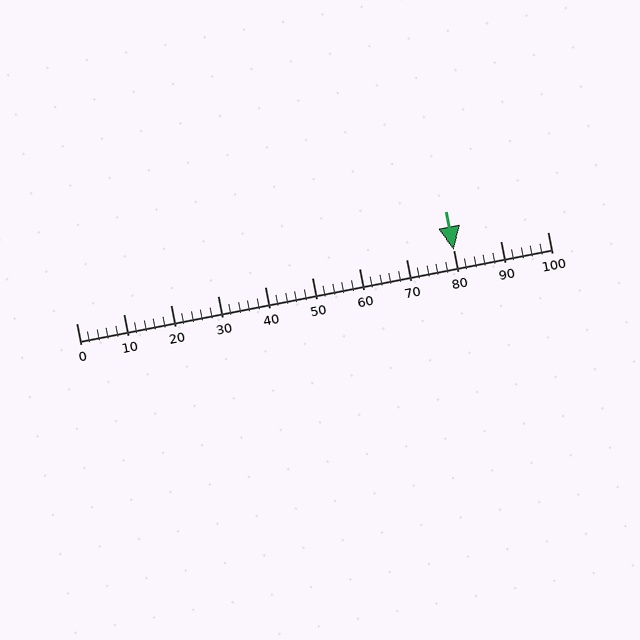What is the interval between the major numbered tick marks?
The major tick marks are spaced 10 units apart.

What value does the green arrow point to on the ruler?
The green arrow points to approximately 80.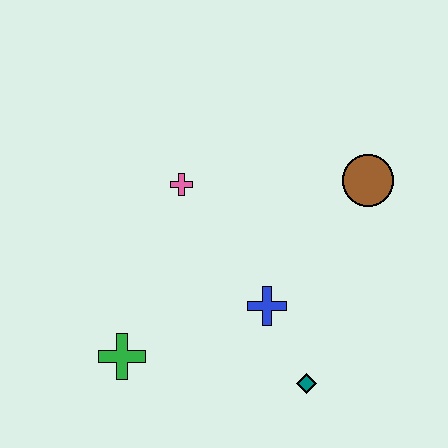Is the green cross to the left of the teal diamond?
Yes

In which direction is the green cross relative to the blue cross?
The green cross is to the left of the blue cross.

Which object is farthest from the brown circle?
The green cross is farthest from the brown circle.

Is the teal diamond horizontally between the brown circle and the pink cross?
Yes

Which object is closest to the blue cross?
The teal diamond is closest to the blue cross.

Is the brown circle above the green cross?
Yes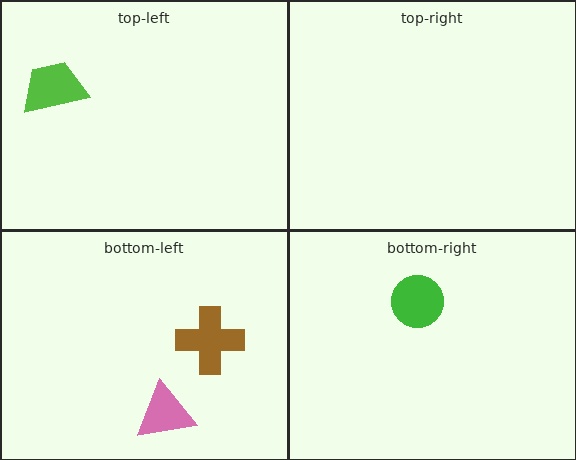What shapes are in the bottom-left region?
The brown cross, the pink triangle.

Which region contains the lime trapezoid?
The top-left region.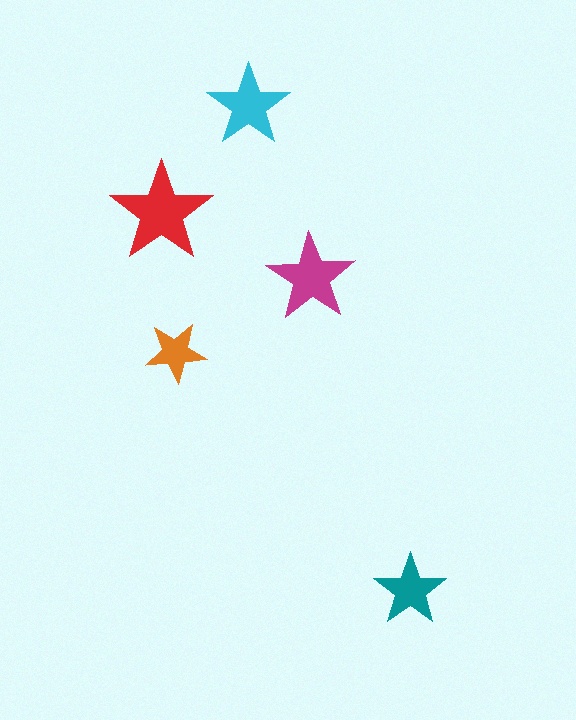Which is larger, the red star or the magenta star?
The red one.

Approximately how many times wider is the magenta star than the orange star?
About 1.5 times wider.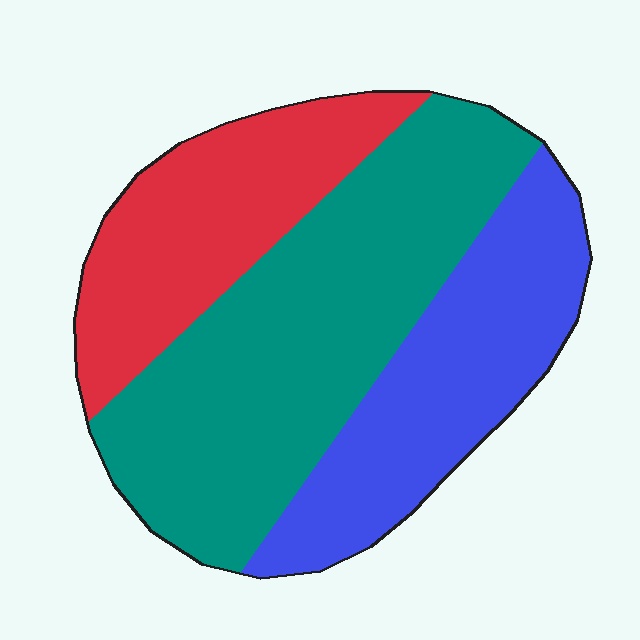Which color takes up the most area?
Teal, at roughly 45%.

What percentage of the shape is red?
Red covers 25% of the shape.